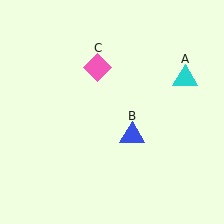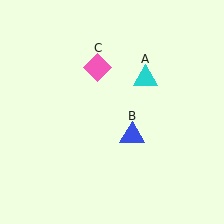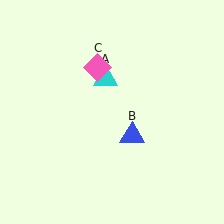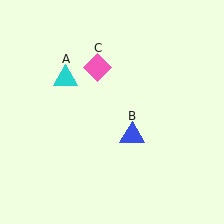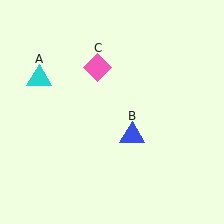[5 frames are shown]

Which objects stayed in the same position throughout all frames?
Blue triangle (object B) and pink diamond (object C) remained stationary.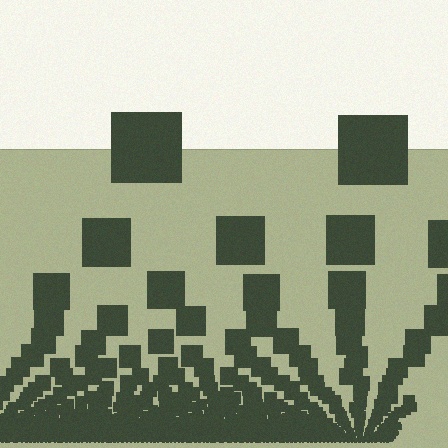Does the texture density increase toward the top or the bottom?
Density increases toward the bottom.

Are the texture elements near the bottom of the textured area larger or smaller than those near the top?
Smaller. The gradient is inverted — elements near the bottom are smaller and denser.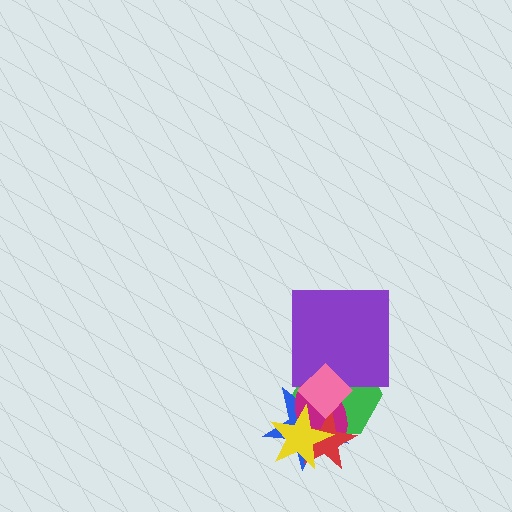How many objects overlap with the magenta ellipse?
5 objects overlap with the magenta ellipse.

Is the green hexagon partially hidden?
Yes, it is partially covered by another shape.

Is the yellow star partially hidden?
Yes, it is partially covered by another shape.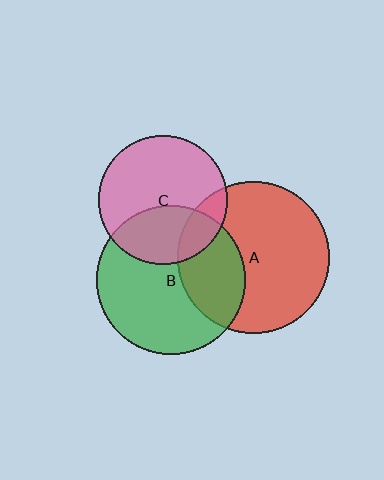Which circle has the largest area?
Circle A (red).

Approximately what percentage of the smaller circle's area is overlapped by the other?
Approximately 15%.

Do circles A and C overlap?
Yes.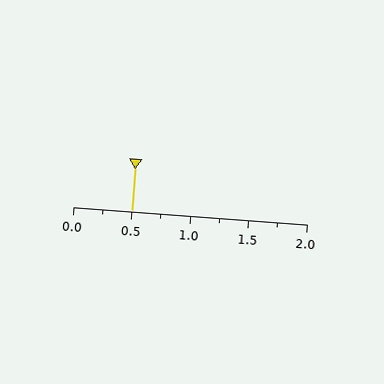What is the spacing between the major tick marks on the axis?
The major ticks are spaced 0.5 apart.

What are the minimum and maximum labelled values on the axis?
The axis runs from 0.0 to 2.0.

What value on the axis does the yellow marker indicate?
The marker indicates approximately 0.5.